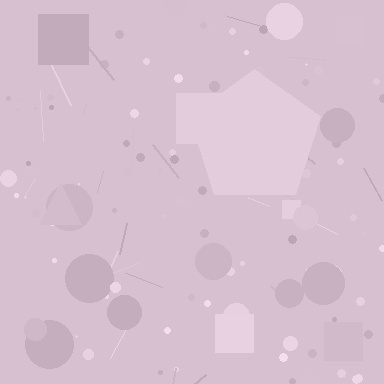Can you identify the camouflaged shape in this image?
The camouflaged shape is a pentagon.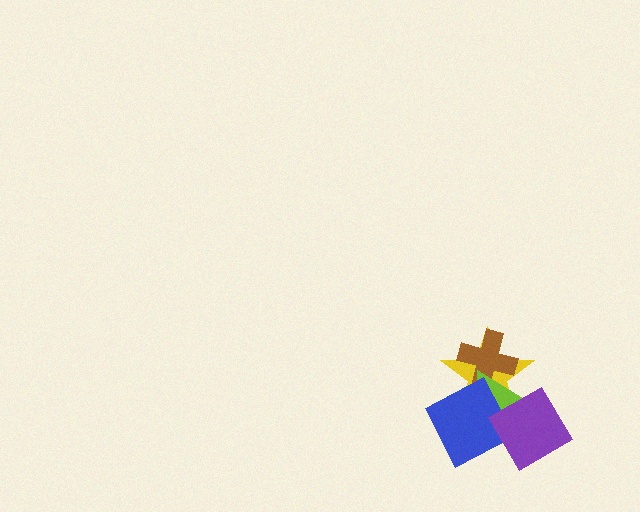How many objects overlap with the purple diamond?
3 objects overlap with the purple diamond.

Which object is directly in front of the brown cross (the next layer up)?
The lime triangle is directly in front of the brown cross.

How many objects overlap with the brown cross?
3 objects overlap with the brown cross.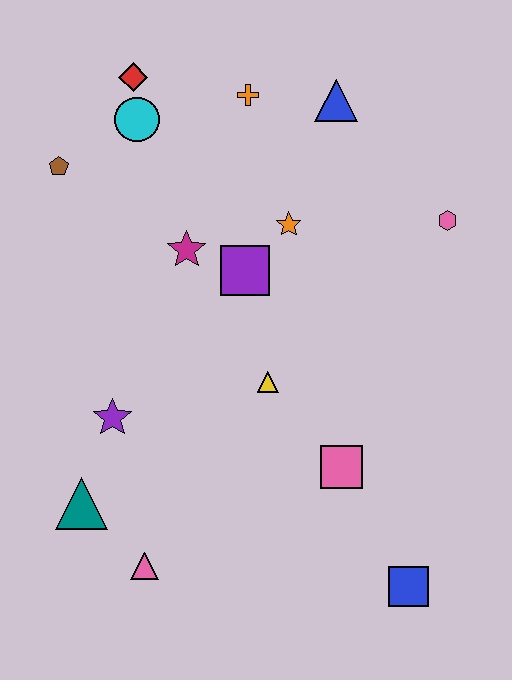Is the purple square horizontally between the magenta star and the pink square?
Yes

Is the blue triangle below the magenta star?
No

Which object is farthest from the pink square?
The red diamond is farthest from the pink square.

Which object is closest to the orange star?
The purple square is closest to the orange star.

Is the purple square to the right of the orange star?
No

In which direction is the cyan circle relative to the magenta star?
The cyan circle is above the magenta star.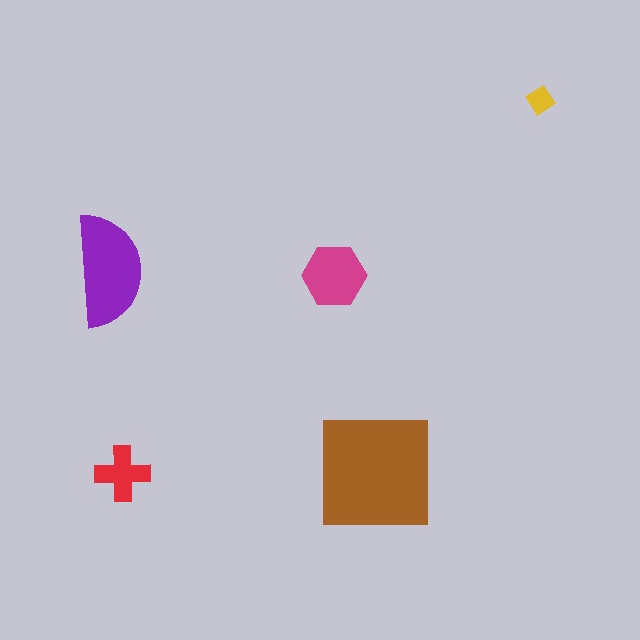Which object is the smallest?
The yellow diamond.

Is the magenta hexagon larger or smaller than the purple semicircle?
Smaller.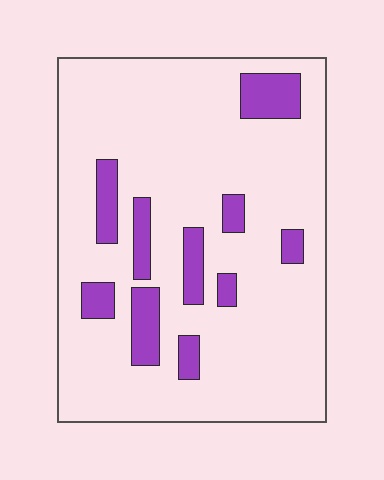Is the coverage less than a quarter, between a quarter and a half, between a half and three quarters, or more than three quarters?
Less than a quarter.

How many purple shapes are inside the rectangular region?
10.